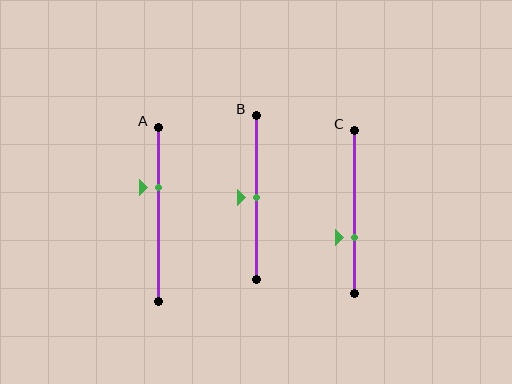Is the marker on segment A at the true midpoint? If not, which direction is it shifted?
No, the marker on segment A is shifted upward by about 16% of the segment length.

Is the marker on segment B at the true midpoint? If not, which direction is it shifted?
Yes, the marker on segment B is at the true midpoint.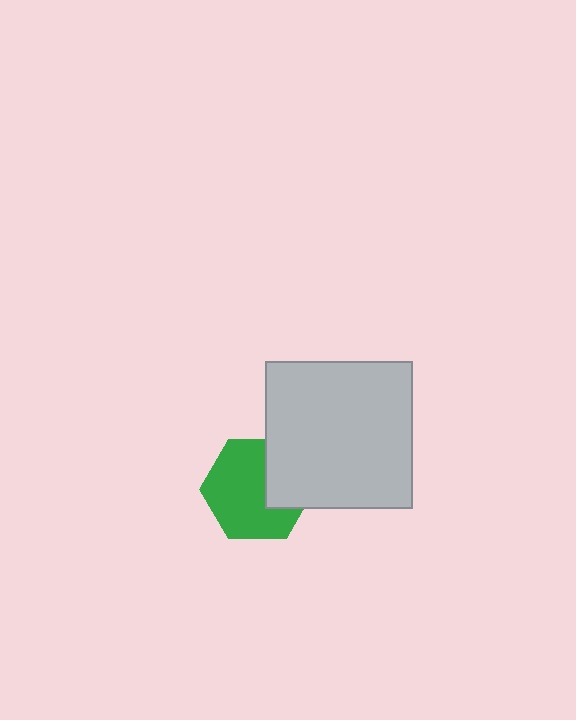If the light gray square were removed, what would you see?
You would see the complete green hexagon.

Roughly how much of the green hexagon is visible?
Most of it is visible (roughly 70%).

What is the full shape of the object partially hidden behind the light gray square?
The partially hidden object is a green hexagon.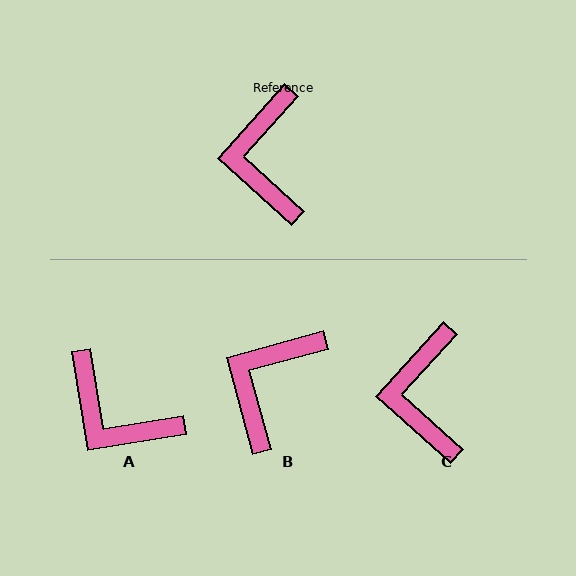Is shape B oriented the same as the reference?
No, it is off by about 32 degrees.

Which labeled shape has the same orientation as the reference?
C.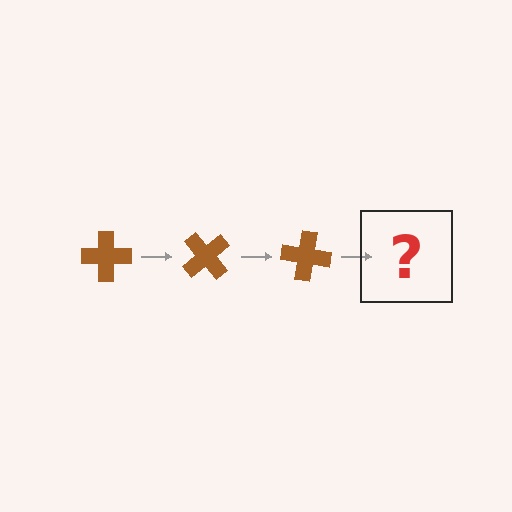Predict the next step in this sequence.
The next step is a brown cross rotated 150 degrees.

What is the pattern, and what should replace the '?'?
The pattern is that the cross rotates 50 degrees each step. The '?' should be a brown cross rotated 150 degrees.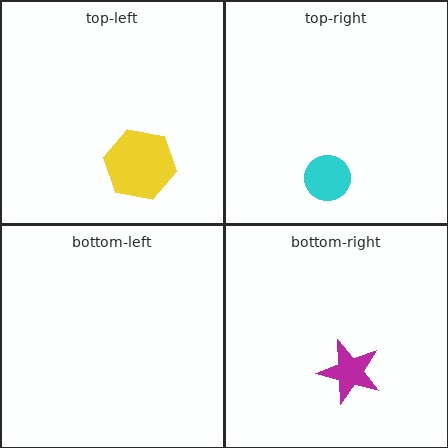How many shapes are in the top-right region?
1.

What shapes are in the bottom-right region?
The magenta star.